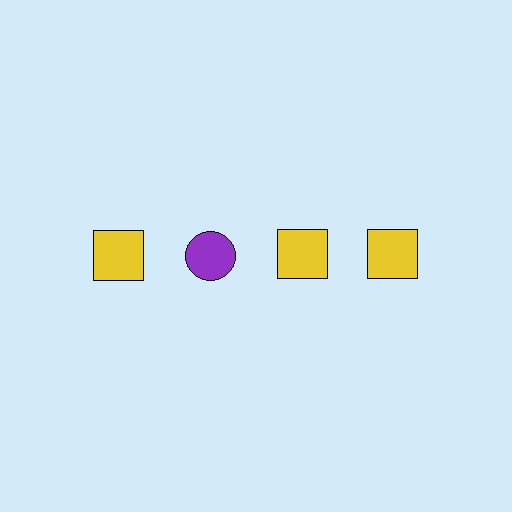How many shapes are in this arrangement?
There are 4 shapes arranged in a grid pattern.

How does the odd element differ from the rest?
It differs in both color (purple instead of yellow) and shape (circle instead of square).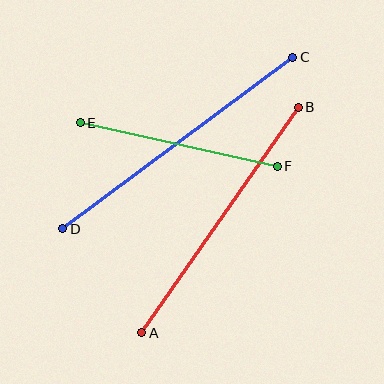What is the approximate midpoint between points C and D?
The midpoint is at approximately (178, 143) pixels.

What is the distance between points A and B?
The distance is approximately 275 pixels.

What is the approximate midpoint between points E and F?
The midpoint is at approximately (179, 144) pixels.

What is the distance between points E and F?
The distance is approximately 201 pixels.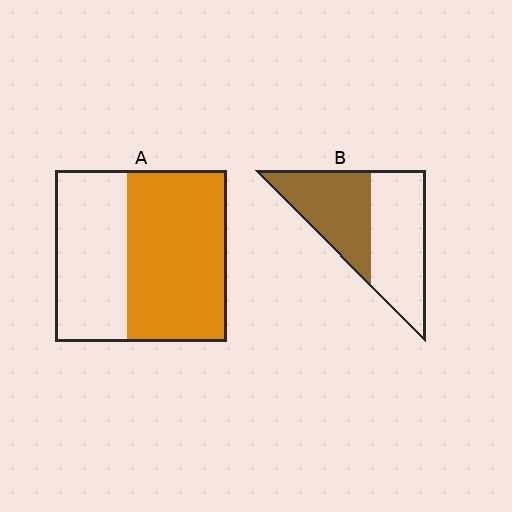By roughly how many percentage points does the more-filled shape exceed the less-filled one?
By roughly 10 percentage points (A over B).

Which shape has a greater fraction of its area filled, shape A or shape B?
Shape A.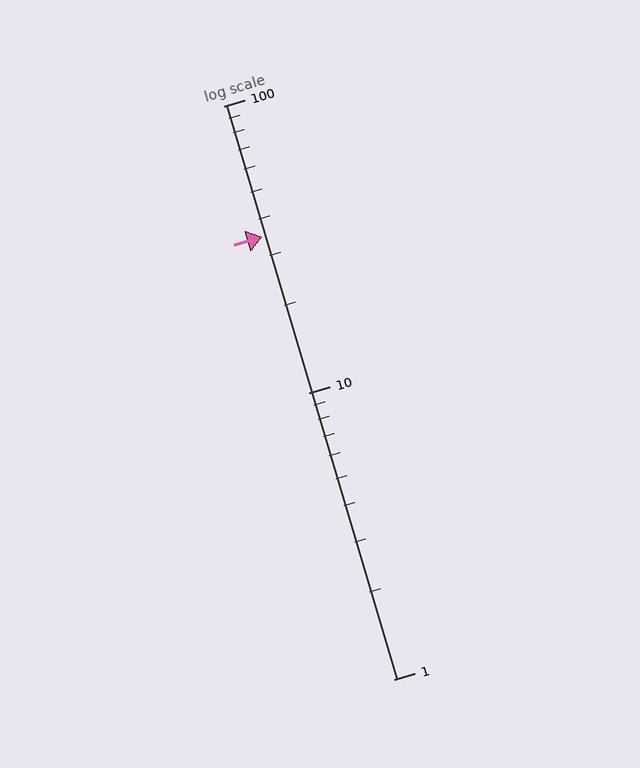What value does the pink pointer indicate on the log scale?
The pointer indicates approximately 35.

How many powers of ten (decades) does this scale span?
The scale spans 2 decades, from 1 to 100.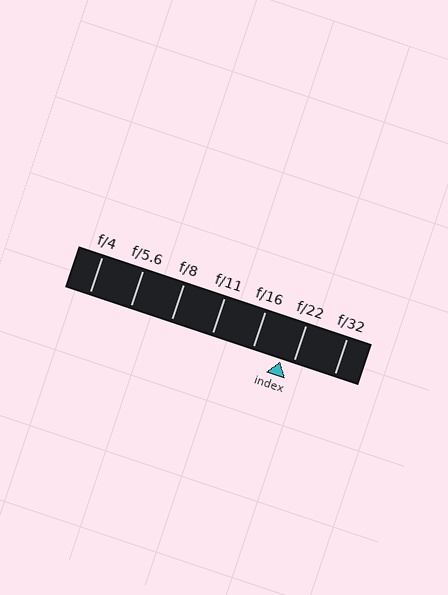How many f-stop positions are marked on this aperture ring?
There are 7 f-stop positions marked.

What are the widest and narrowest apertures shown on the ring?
The widest aperture shown is f/4 and the narrowest is f/32.